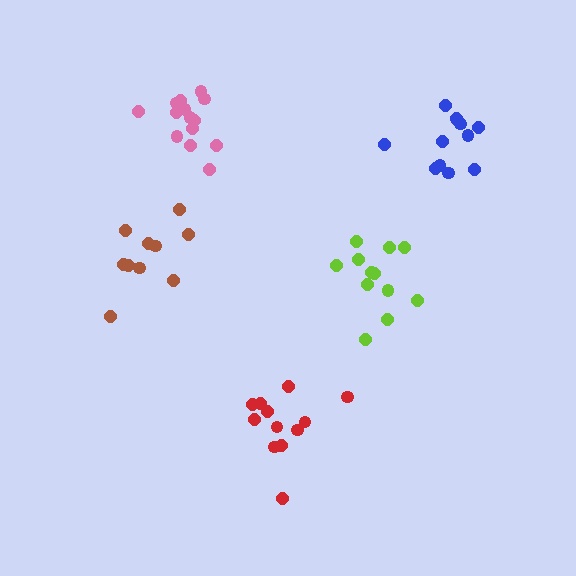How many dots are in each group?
Group 1: 12 dots, Group 2: 10 dots, Group 3: 12 dots, Group 4: 12 dots, Group 5: 14 dots (60 total).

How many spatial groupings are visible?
There are 5 spatial groupings.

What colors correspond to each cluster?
The clusters are colored: blue, brown, lime, red, pink.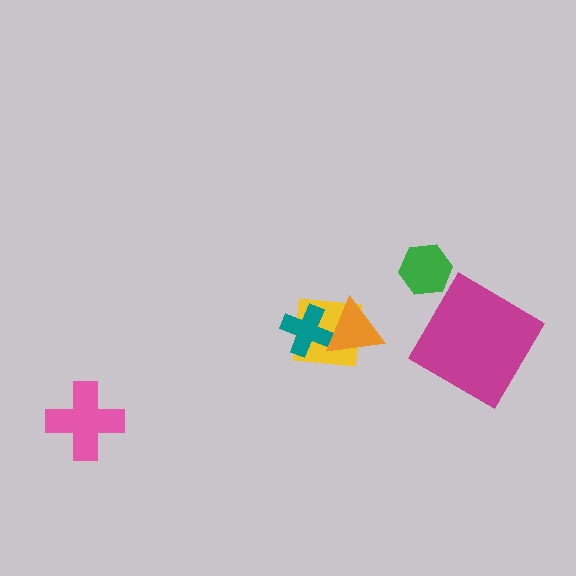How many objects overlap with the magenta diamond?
0 objects overlap with the magenta diamond.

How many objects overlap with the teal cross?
2 objects overlap with the teal cross.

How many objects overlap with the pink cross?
0 objects overlap with the pink cross.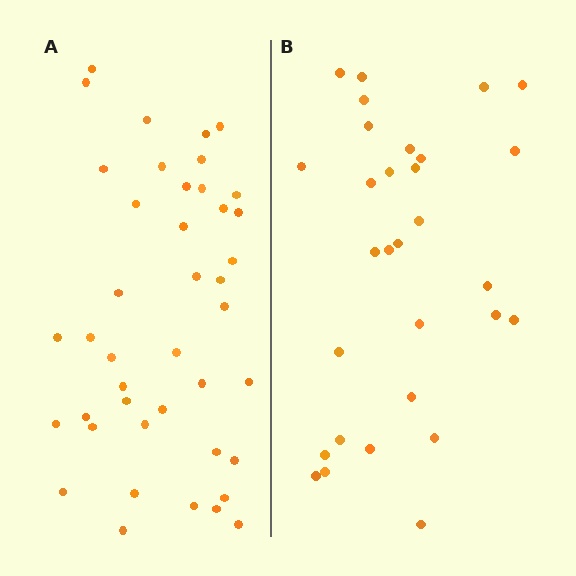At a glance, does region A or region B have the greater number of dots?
Region A (the left region) has more dots.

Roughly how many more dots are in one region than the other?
Region A has roughly 12 or so more dots than region B.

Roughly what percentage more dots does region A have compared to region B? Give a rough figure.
About 40% more.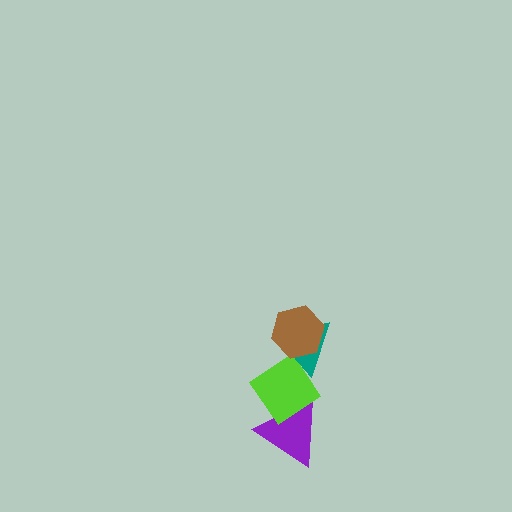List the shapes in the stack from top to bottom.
From top to bottom: the brown hexagon, the teal triangle, the lime diamond, the purple triangle.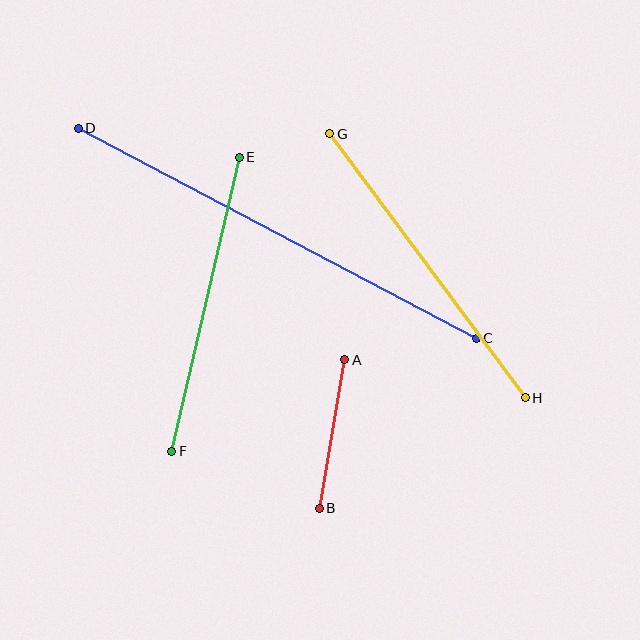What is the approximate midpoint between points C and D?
The midpoint is at approximately (277, 233) pixels.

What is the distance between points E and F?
The distance is approximately 302 pixels.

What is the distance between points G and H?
The distance is approximately 328 pixels.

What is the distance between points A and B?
The distance is approximately 151 pixels.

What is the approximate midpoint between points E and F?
The midpoint is at approximately (206, 304) pixels.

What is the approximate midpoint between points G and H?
The midpoint is at approximately (428, 266) pixels.